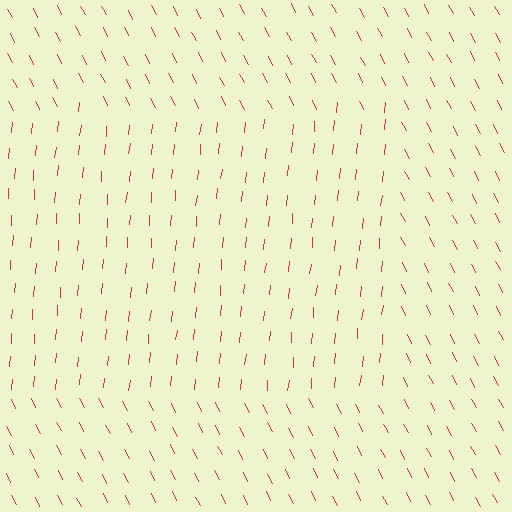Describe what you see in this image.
The image is filled with small red line segments. A rectangle region in the image has lines oriented differently from the surrounding lines, creating a visible texture boundary.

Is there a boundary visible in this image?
Yes, there is a texture boundary formed by a change in line orientation.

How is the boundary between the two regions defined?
The boundary is defined purely by a change in line orientation (approximately 32 degrees difference). All lines are the same color and thickness.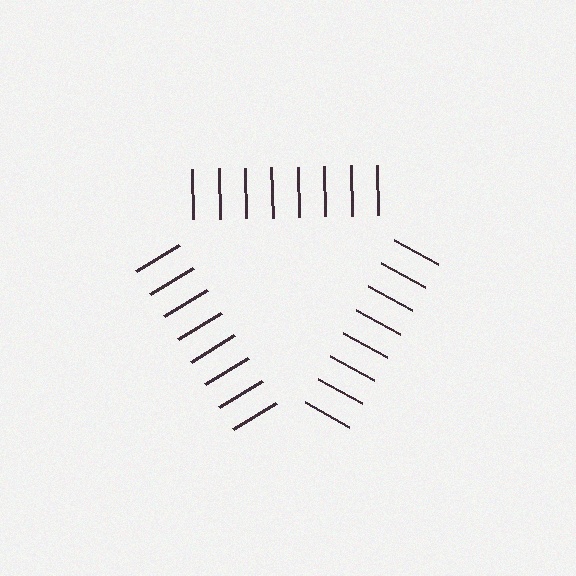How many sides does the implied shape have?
3 sides — the line-ends trace a triangle.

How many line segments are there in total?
24 — 8 along each of the 3 edges.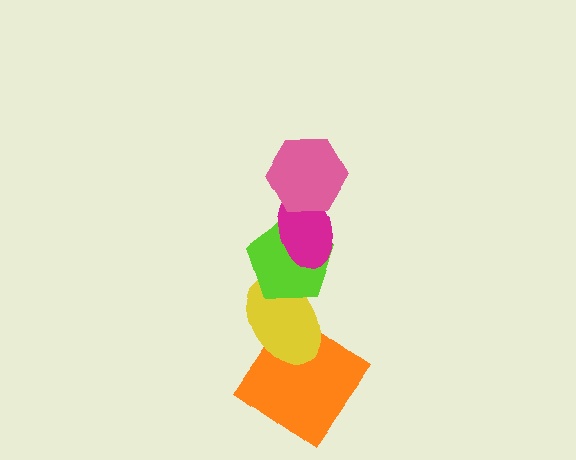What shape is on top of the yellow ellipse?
The lime pentagon is on top of the yellow ellipse.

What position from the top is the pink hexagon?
The pink hexagon is 1st from the top.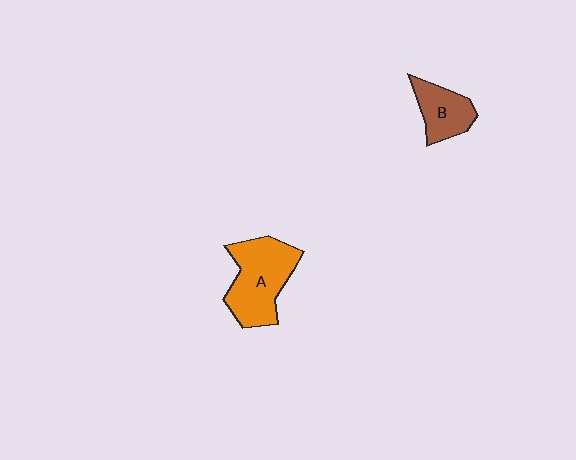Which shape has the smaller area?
Shape B (brown).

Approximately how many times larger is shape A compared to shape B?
Approximately 1.8 times.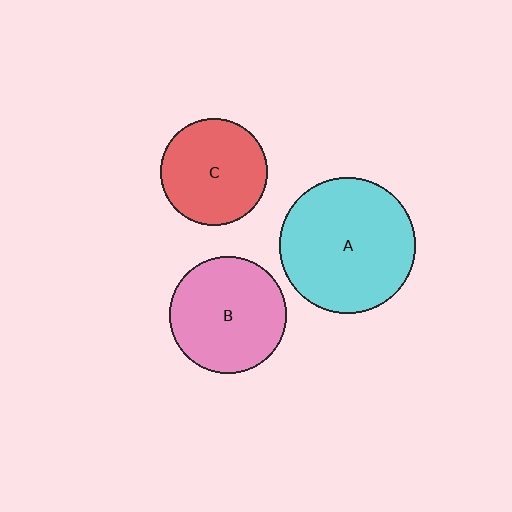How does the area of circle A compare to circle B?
Approximately 1.3 times.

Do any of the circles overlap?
No, none of the circles overlap.